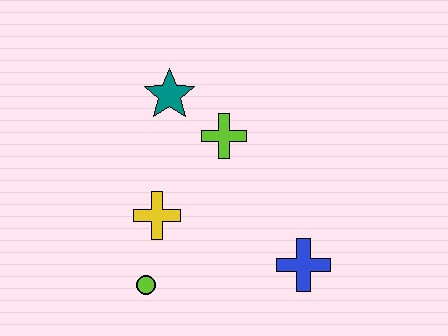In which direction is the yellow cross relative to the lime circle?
The yellow cross is above the lime circle.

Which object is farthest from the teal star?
The blue cross is farthest from the teal star.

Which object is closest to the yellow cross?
The lime circle is closest to the yellow cross.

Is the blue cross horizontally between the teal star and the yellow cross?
No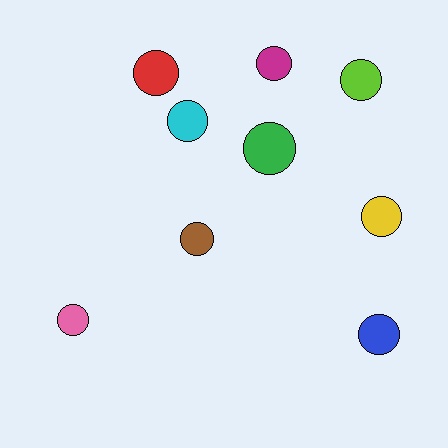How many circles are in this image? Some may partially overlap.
There are 9 circles.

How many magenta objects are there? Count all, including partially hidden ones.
There is 1 magenta object.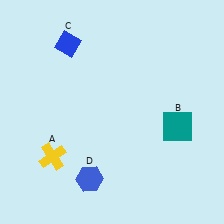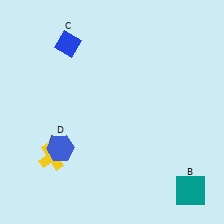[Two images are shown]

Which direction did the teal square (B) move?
The teal square (B) moved down.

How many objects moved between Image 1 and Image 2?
2 objects moved between the two images.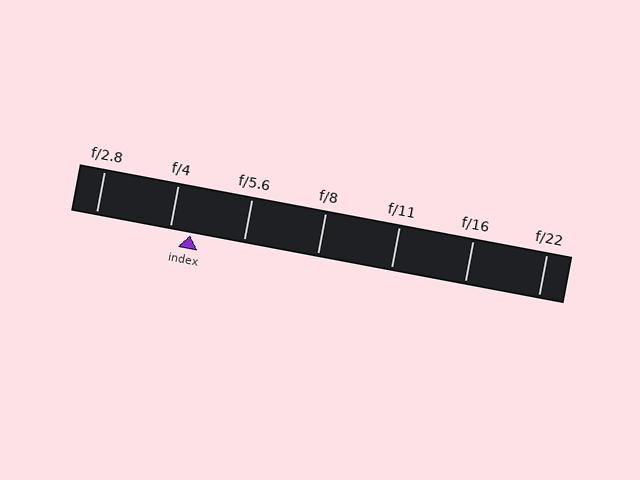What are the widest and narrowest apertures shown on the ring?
The widest aperture shown is f/2.8 and the narrowest is f/22.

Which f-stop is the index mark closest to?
The index mark is closest to f/4.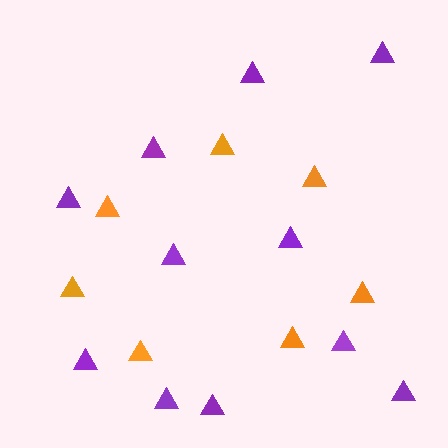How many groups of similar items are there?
There are 2 groups: one group of orange triangles (7) and one group of purple triangles (11).